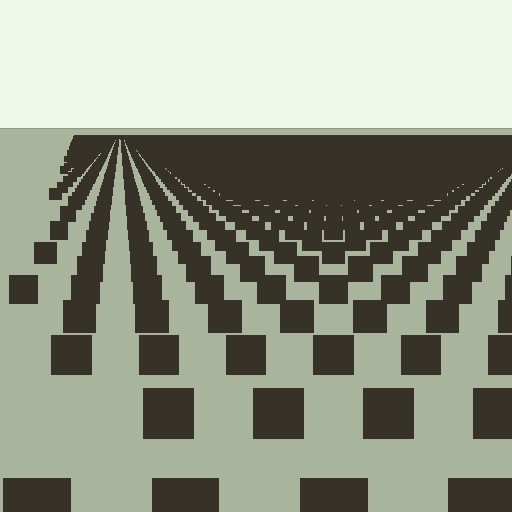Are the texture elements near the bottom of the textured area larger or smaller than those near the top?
Larger. Near the bottom, elements are closer to the viewer and appear at a bigger on-screen size.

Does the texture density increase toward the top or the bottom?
Density increases toward the top.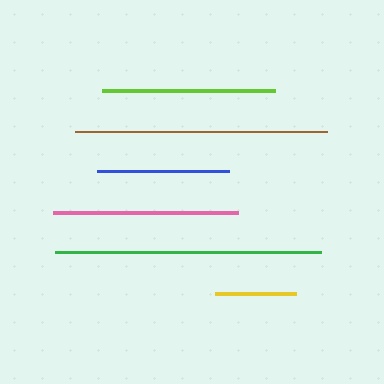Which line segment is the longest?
The green line is the longest at approximately 265 pixels.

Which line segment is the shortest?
The yellow line is the shortest at approximately 81 pixels.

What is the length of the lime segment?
The lime segment is approximately 173 pixels long.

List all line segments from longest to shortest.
From longest to shortest: green, brown, pink, lime, blue, yellow.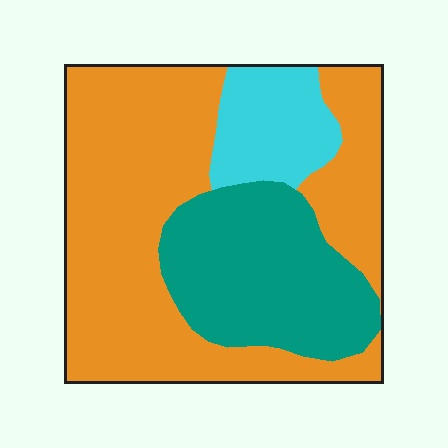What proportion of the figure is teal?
Teal covers 28% of the figure.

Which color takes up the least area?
Cyan, at roughly 15%.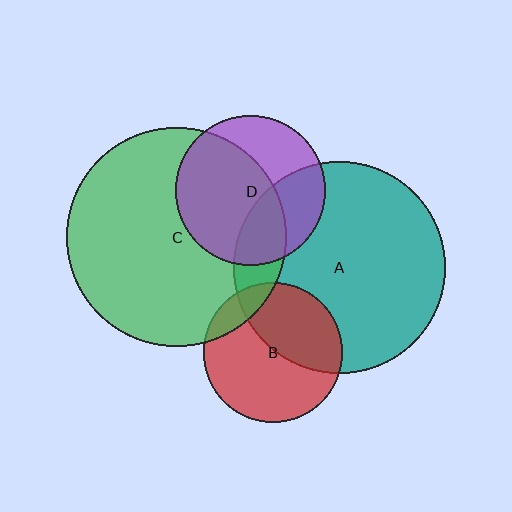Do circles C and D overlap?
Yes.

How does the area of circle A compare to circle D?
Approximately 2.0 times.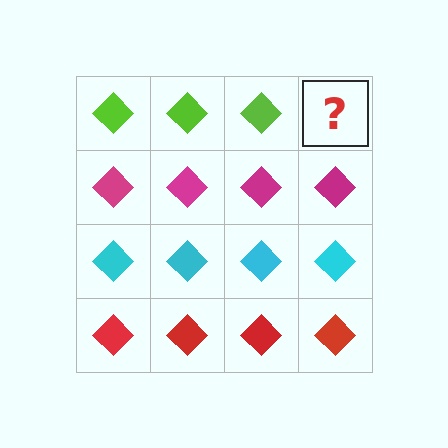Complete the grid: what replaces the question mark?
The question mark should be replaced with a lime diamond.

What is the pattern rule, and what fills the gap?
The rule is that each row has a consistent color. The gap should be filled with a lime diamond.